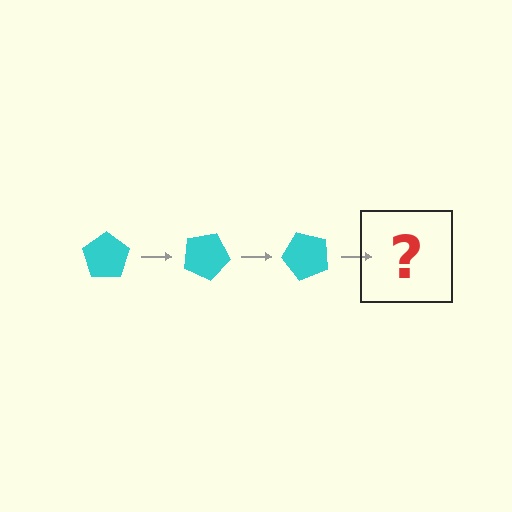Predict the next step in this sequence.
The next step is a cyan pentagon rotated 75 degrees.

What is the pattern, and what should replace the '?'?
The pattern is that the pentagon rotates 25 degrees each step. The '?' should be a cyan pentagon rotated 75 degrees.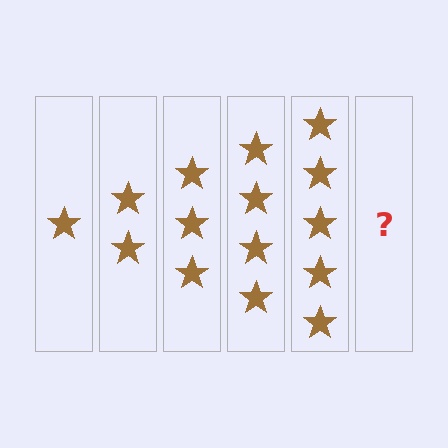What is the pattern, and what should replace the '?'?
The pattern is that each step adds one more star. The '?' should be 6 stars.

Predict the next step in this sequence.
The next step is 6 stars.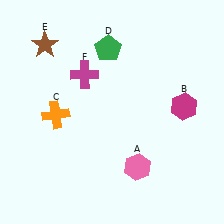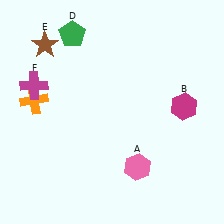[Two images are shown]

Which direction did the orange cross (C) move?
The orange cross (C) moved left.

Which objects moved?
The objects that moved are: the orange cross (C), the green pentagon (D), the magenta cross (F).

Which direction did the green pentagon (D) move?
The green pentagon (D) moved left.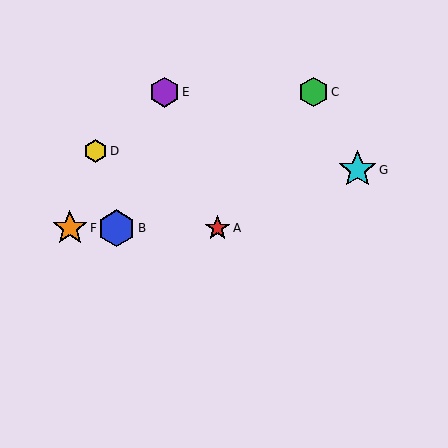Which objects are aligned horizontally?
Objects A, B, F are aligned horizontally.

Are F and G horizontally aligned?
No, F is at y≈228 and G is at y≈170.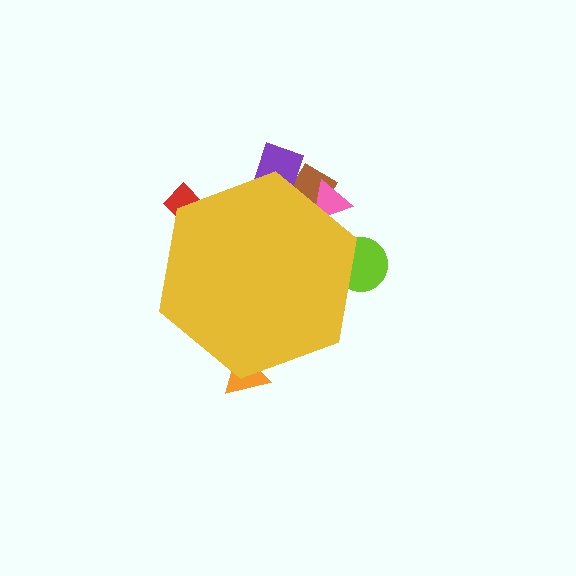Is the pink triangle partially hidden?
Yes, the pink triangle is partially hidden behind the yellow hexagon.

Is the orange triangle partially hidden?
Yes, the orange triangle is partially hidden behind the yellow hexagon.